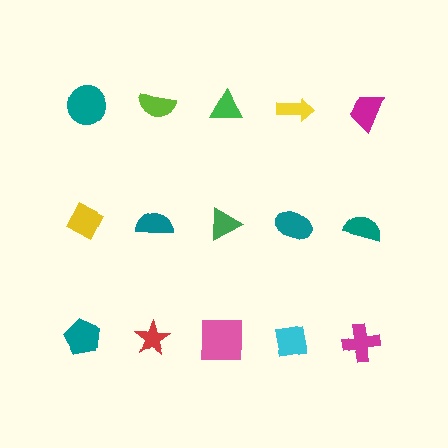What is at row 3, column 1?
A teal pentagon.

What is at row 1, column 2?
A lime semicircle.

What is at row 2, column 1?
A yellow diamond.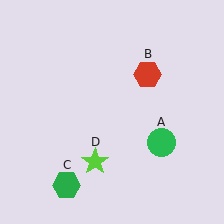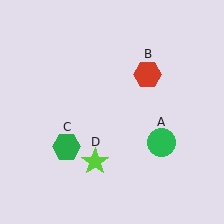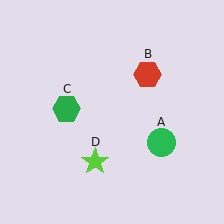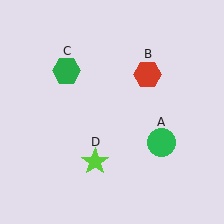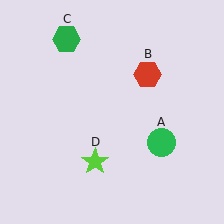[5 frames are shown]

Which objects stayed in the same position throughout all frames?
Green circle (object A) and red hexagon (object B) and lime star (object D) remained stationary.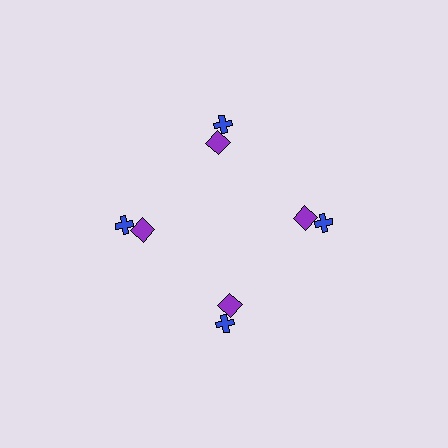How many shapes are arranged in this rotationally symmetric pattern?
There are 8 shapes, arranged in 4 groups of 2.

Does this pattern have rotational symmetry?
Yes, this pattern has 4-fold rotational symmetry. It looks the same after rotating 90 degrees around the center.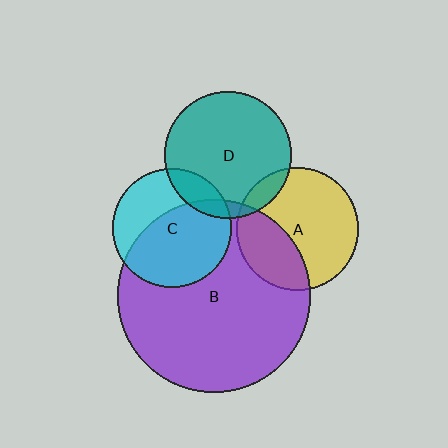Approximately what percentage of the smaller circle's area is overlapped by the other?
Approximately 60%.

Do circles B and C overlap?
Yes.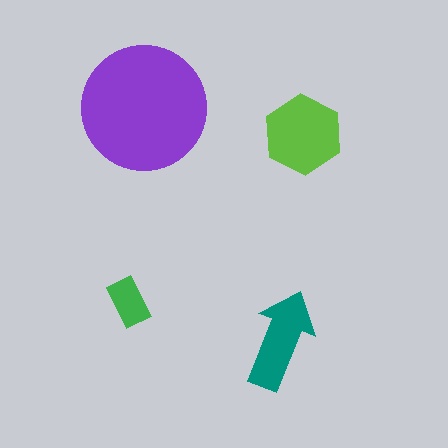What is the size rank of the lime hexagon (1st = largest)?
2nd.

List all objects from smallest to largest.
The green rectangle, the teal arrow, the lime hexagon, the purple circle.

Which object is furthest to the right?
The lime hexagon is rightmost.